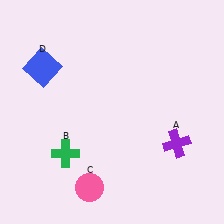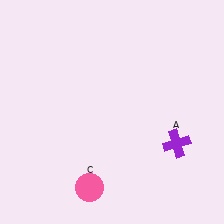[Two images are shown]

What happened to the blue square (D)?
The blue square (D) was removed in Image 2. It was in the top-left area of Image 1.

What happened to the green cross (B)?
The green cross (B) was removed in Image 2. It was in the bottom-left area of Image 1.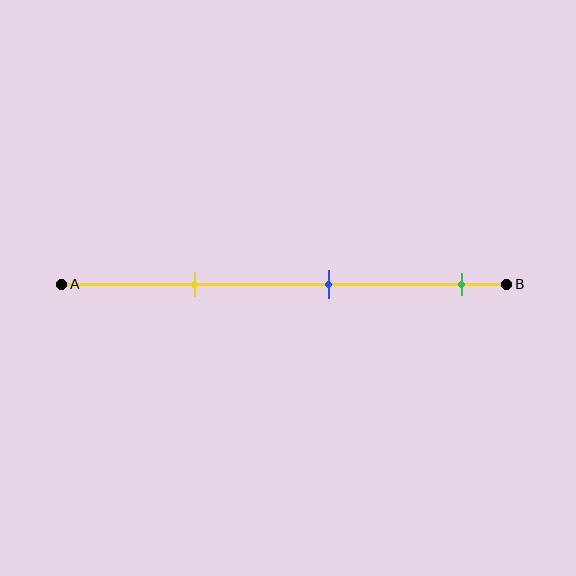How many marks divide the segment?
There are 3 marks dividing the segment.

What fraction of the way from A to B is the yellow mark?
The yellow mark is approximately 30% (0.3) of the way from A to B.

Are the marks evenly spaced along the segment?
Yes, the marks are approximately evenly spaced.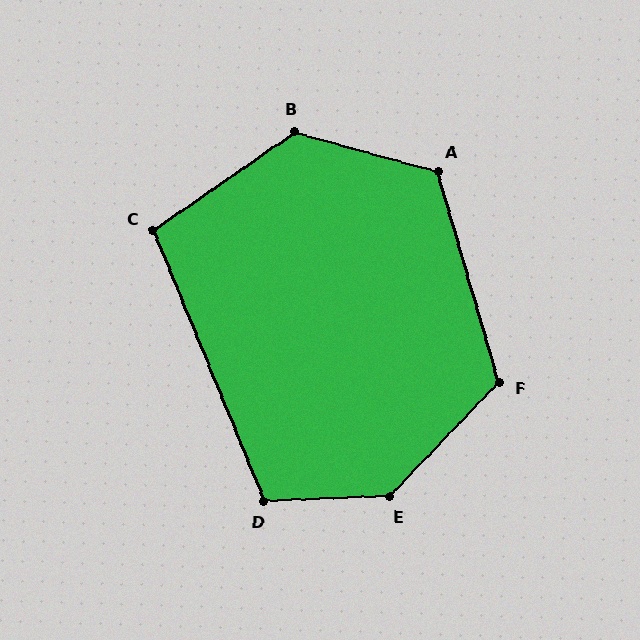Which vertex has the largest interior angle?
E, at approximately 136 degrees.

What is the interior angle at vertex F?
Approximately 120 degrees (obtuse).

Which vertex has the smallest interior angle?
C, at approximately 103 degrees.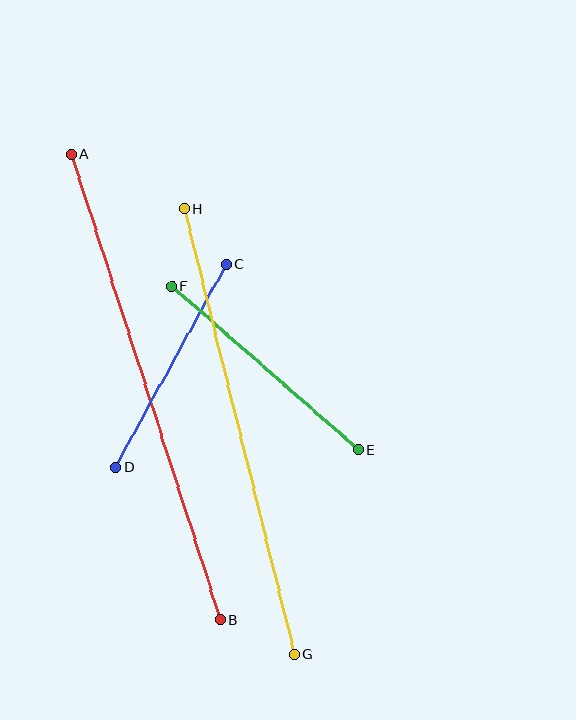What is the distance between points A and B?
The distance is approximately 489 pixels.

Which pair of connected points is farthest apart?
Points A and B are farthest apart.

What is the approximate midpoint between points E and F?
The midpoint is at approximately (265, 368) pixels.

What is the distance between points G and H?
The distance is approximately 459 pixels.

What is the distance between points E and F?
The distance is approximately 249 pixels.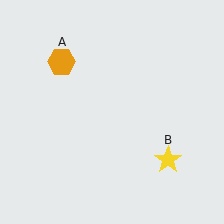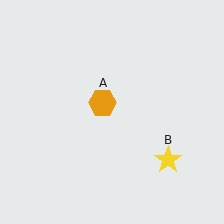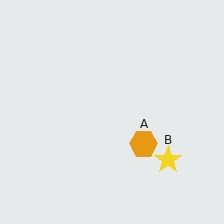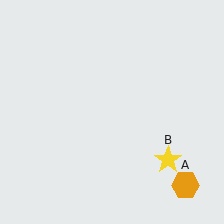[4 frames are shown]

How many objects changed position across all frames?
1 object changed position: orange hexagon (object A).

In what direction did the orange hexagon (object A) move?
The orange hexagon (object A) moved down and to the right.